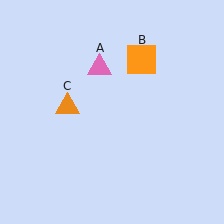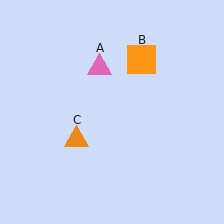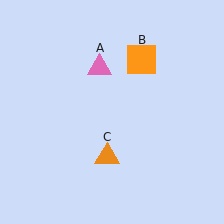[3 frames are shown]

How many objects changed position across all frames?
1 object changed position: orange triangle (object C).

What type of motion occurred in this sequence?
The orange triangle (object C) rotated counterclockwise around the center of the scene.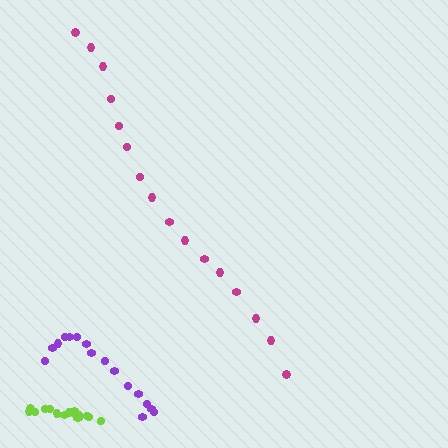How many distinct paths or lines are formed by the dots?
There are 3 distinct paths.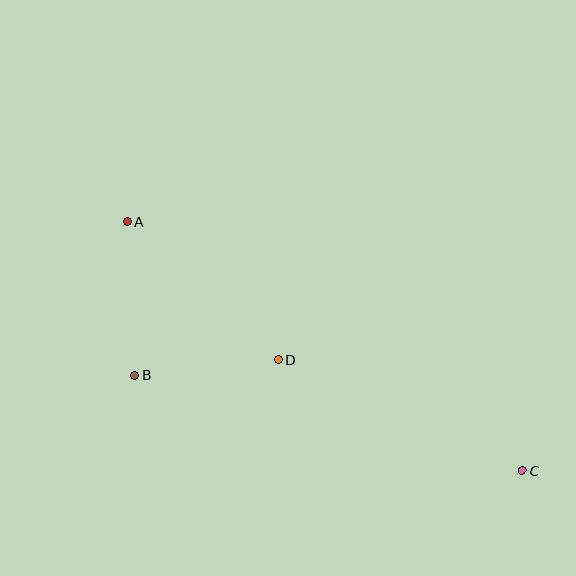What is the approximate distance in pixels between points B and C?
The distance between B and C is approximately 399 pixels.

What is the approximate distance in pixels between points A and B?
The distance between A and B is approximately 154 pixels.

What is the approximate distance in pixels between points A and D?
The distance between A and D is approximately 204 pixels.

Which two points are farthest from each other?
Points A and C are farthest from each other.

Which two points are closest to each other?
Points B and D are closest to each other.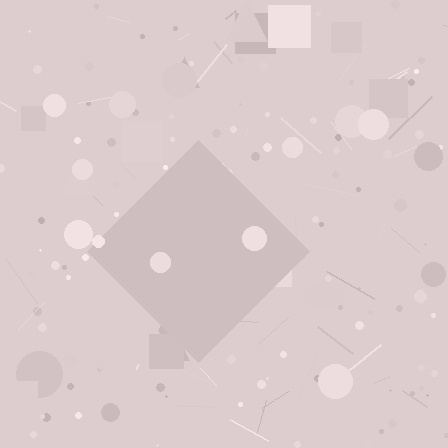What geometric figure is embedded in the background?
A diamond is embedded in the background.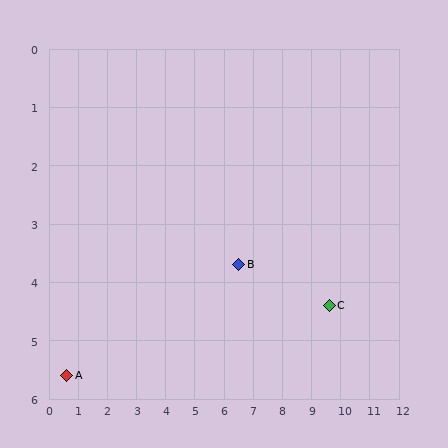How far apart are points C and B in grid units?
Points C and B are about 3.2 grid units apart.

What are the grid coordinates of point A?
Point A is at approximately (0.6, 5.6).